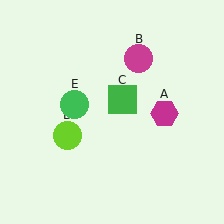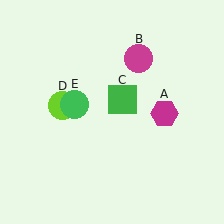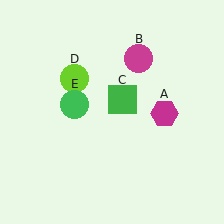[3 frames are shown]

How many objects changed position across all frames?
1 object changed position: lime circle (object D).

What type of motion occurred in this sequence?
The lime circle (object D) rotated clockwise around the center of the scene.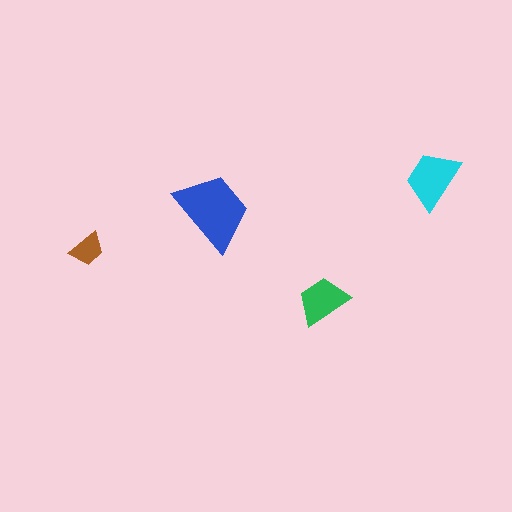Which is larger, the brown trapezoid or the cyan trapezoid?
The cyan one.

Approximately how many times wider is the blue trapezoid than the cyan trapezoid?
About 1.5 times wider.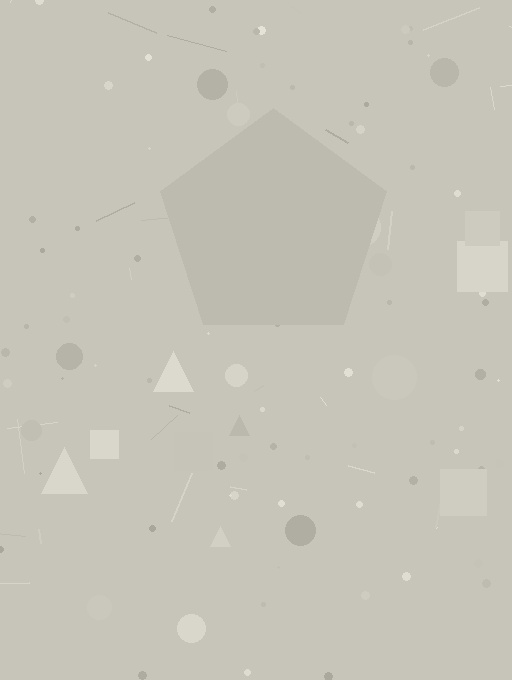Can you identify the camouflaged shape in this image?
The camouflaged shape is a pentagon.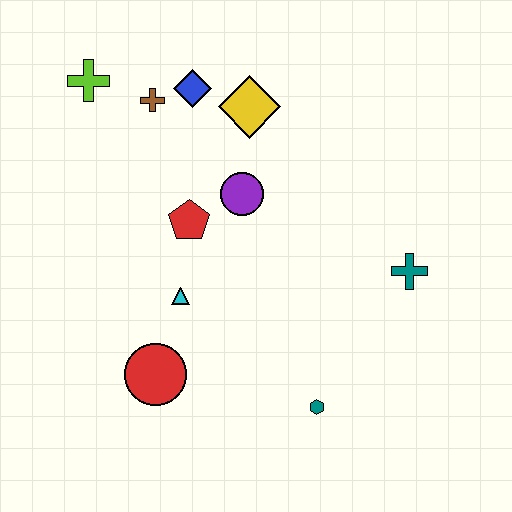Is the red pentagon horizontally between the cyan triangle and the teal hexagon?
Yes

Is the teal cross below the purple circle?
Yes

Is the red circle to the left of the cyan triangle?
Yes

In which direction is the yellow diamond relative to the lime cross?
The yellow diamond is to the right of the lime cross.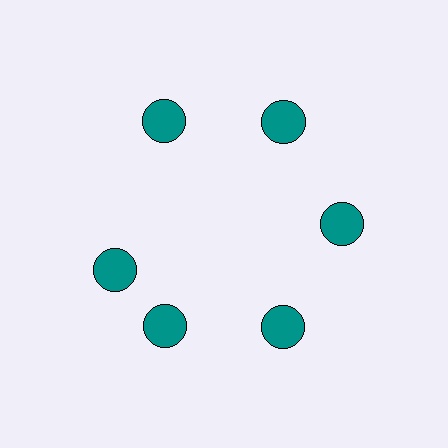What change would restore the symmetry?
The symmetry would be restored by rotating it back into even spacing with its neighbors so that all 6 circles sit at equal angles and equal distance from the center.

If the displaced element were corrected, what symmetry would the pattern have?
It would have 6-fold rotational symmetry — the pattern would map onto itself every 60 degrees.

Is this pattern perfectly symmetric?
No. The 6 teal circles are arranged in a ring, but one element near the 9 o'clock position is rotated out of alignment along the ring, breaking the 6-fold rotational symmetry.